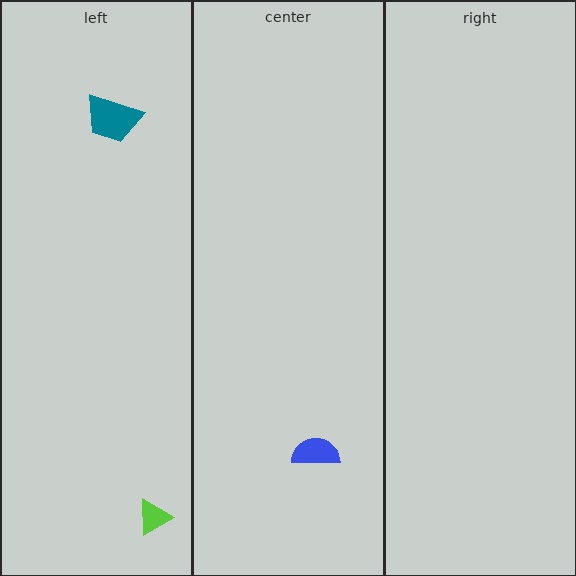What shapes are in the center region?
The blue semicircle.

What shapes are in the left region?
The teal trapezoid, the lime triangle.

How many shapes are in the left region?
2.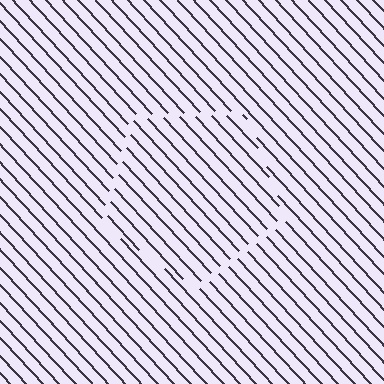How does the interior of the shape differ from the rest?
The interior of the shape contains the same grating, shifted by half a period — the contour is defined by the phase discontinuity where line-ends from the inner and outer gratings abut.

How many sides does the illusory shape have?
5 sides — the line-ends trace a pentagon.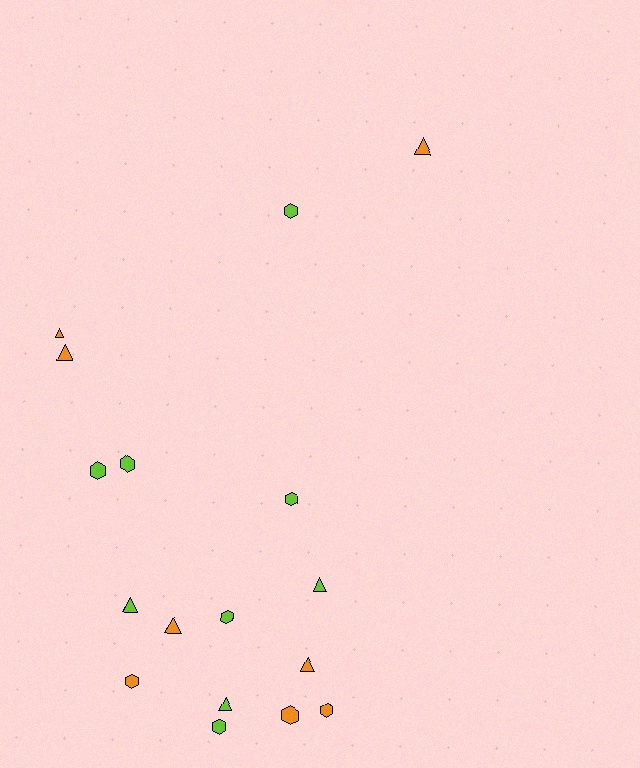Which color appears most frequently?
Lime, with 9 objects.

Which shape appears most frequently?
Hexagon, with 9 objects.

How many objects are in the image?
There are 17 objects.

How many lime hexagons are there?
There are 6 lime hexagons.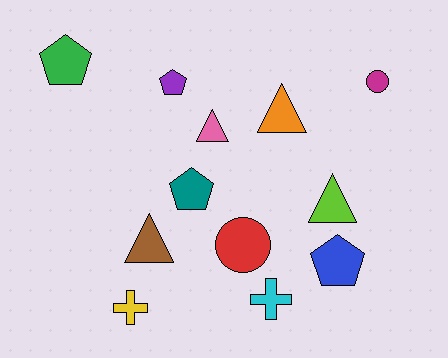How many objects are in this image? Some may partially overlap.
There are 12 objects.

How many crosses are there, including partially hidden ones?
There are 2 crosses.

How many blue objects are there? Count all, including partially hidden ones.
There is 1 blue object.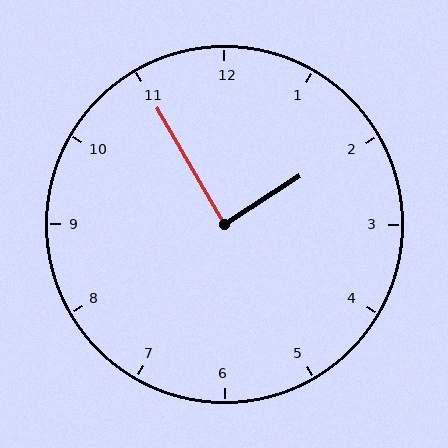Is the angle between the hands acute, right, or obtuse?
It is right.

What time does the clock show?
1:55.